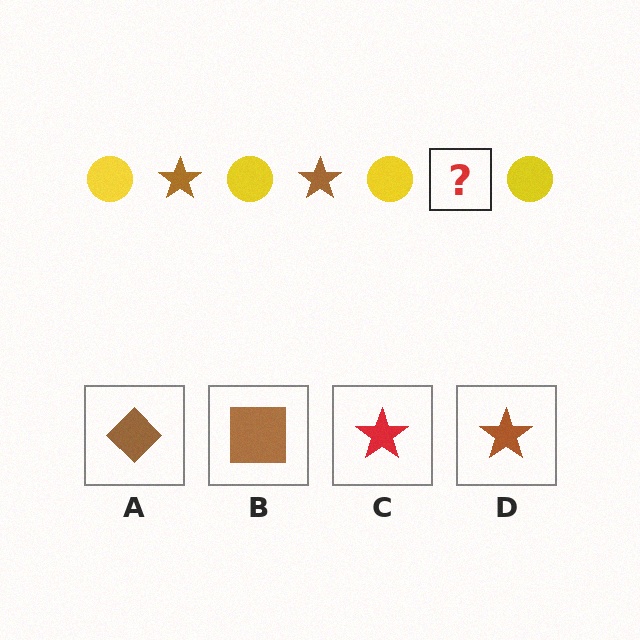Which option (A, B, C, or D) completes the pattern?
D.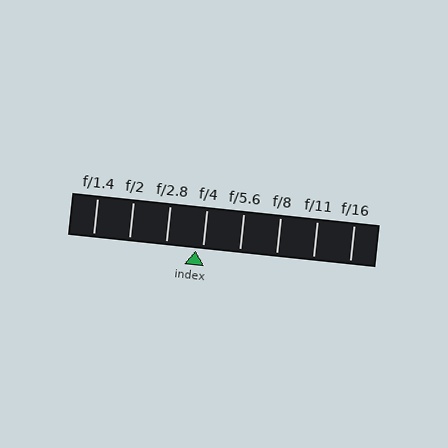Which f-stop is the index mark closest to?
The index mark is closest to f/4.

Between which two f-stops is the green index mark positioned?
The index mark is between f/2.8 and f/4.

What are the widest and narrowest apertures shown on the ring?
The widest aperture shown is f/1.4 and the narrowest is f/16.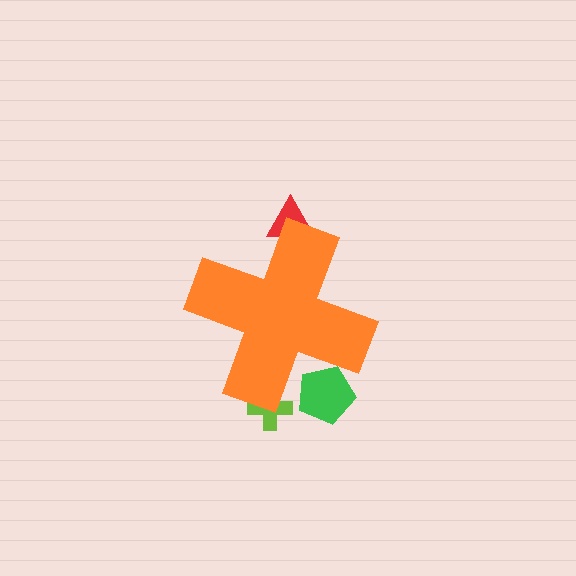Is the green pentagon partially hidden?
Yes, the green pentagon is partially hidden behind the orange cross.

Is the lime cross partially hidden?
Yes, the lime cross is partially hidden behind the orange cross.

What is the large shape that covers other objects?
An orange cross.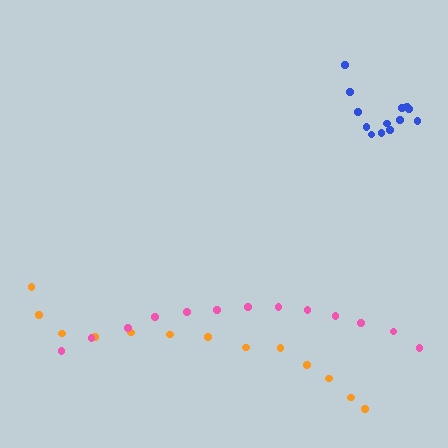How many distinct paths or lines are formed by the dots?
There are 3 distinct paths.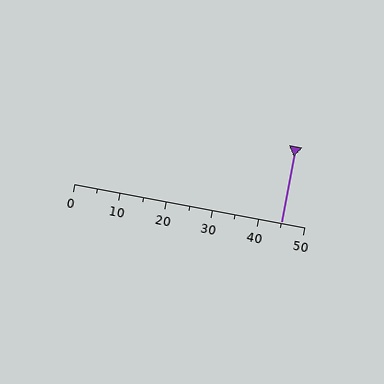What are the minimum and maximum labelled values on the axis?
The axis runs from 0 to 50.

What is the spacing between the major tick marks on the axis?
The major ticks are spaced 10 apart.